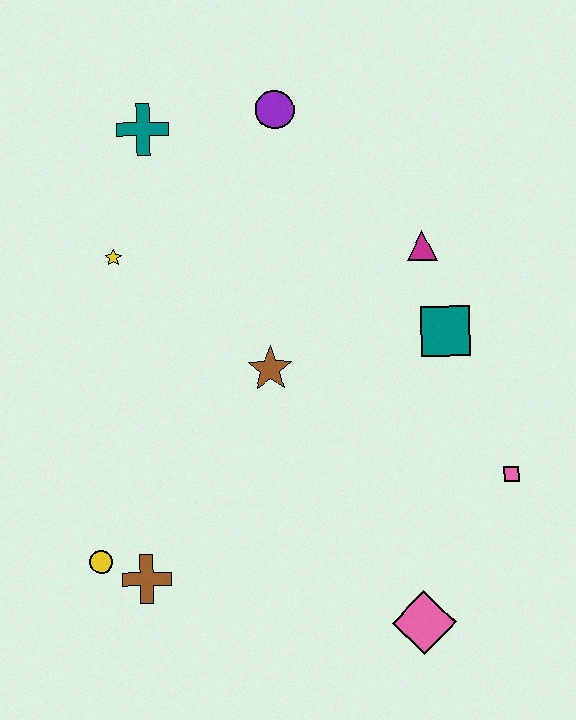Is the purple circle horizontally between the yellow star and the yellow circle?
No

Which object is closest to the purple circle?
The teal cross is closest to the purple circle.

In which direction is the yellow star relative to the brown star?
The yellow star is to the left of the brown star.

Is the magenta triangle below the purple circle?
Yes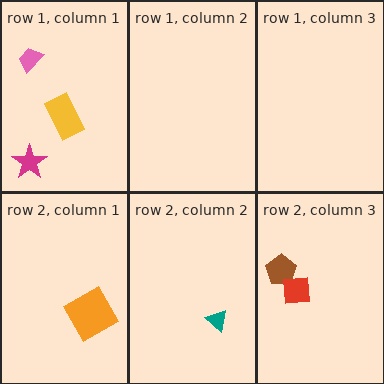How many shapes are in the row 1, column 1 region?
3.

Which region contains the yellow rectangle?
The row 1, column 1 region.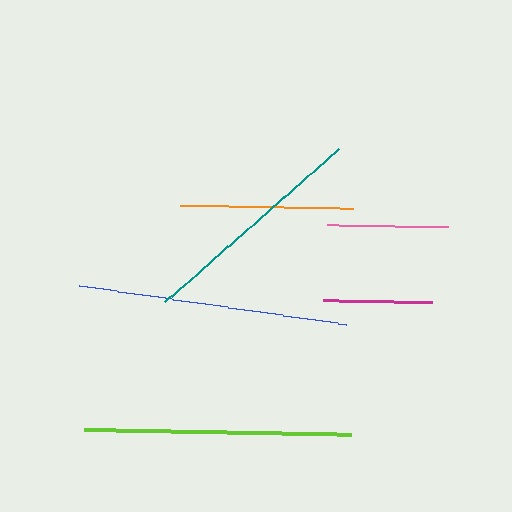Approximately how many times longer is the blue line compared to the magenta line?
The blue line is approximately 2.5 times the length of the magenta line.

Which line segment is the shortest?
The magenta line is the shortest at approximately 108 pixels.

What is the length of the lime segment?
The lime segment is approximately 267 pixels long.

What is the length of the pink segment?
The pink segment is approximately 121 pixels long.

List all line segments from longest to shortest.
From longest to shortest: blue, lime, teal, orange, pink, magenta.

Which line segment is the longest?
The blue line is the longest at approximately 269 pixels.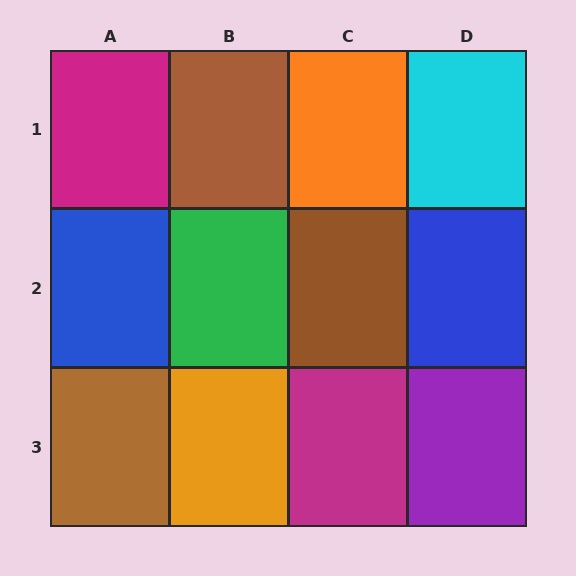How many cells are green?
1 cell is green.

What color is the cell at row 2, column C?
Brown.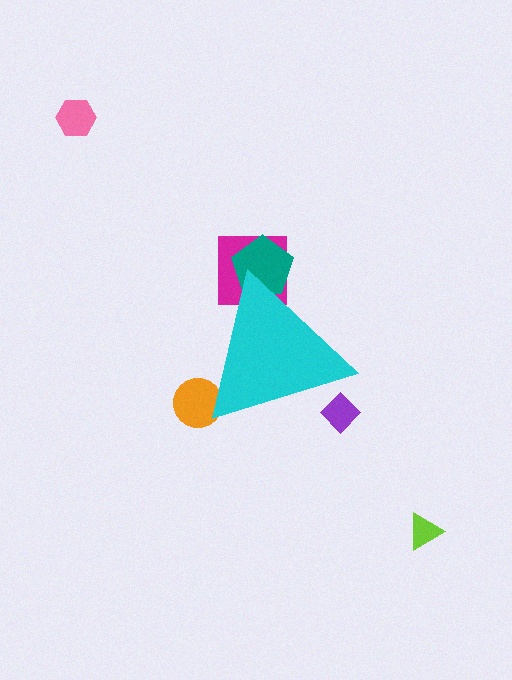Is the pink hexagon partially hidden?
No, the pink hexagon is fully visible.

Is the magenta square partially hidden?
Yes, the magenta square is partially hidden behind the cyan triangle.